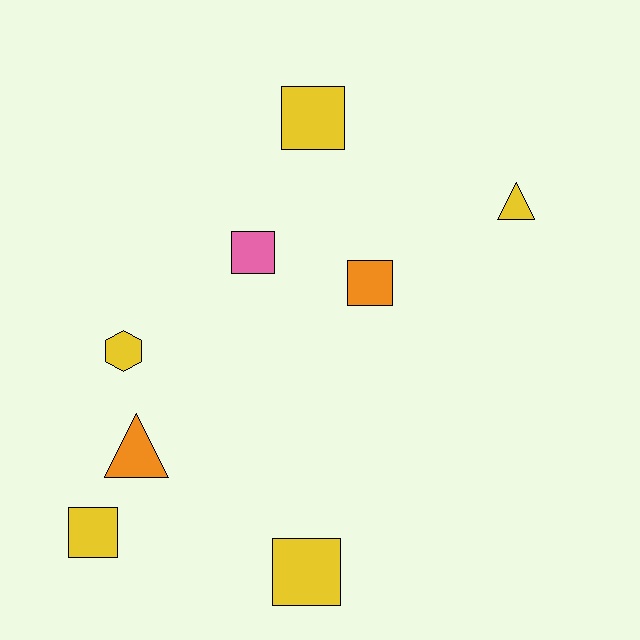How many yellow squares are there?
There are 3 yellow squares.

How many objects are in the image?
There are 8 objects.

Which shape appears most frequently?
Square, with 5 objects.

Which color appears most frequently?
Yellow, with 5 objects.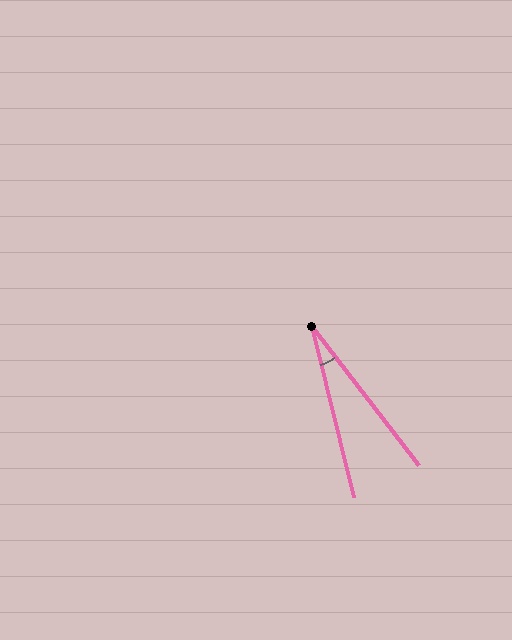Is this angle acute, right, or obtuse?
It is acute.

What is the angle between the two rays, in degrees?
Approximately 24 degrees.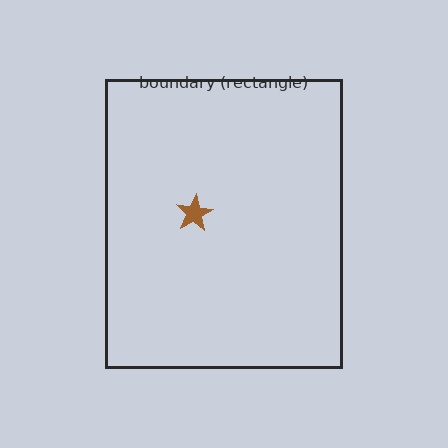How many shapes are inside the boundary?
1 inside, 0 outside.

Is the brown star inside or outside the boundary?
Inside.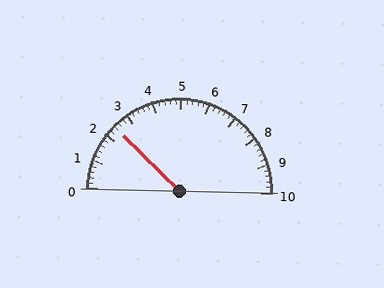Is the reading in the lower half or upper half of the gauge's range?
The reading is in the lower half of the range (0 to 10).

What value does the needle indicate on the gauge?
The needle indicates approximately 2.4.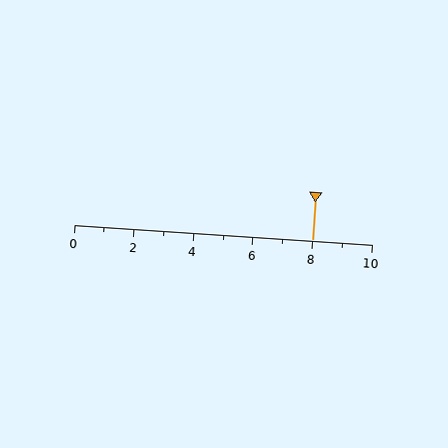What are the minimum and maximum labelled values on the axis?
The axis runs from 0 to 10.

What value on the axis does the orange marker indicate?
The marker indicates approximately 8.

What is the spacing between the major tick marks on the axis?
The major ticks are spaced 2 apart.